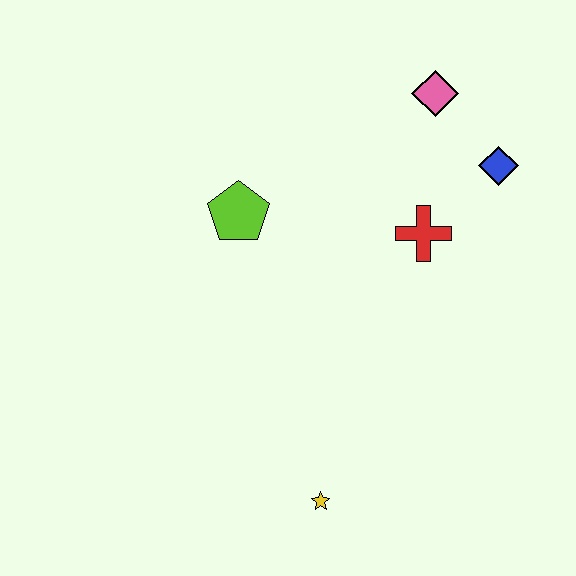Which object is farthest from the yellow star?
The pink diamond is farthest from the yellow star.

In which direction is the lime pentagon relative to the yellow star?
The lime pentagon is above the yellow star.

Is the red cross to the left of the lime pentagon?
No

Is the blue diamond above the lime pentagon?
Yes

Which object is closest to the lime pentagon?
The red cross is closest to the lime pentagon.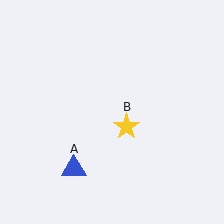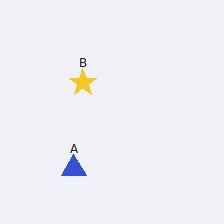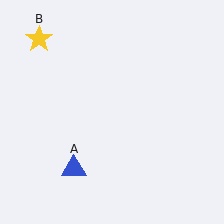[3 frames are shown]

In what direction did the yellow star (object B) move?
The yellow star (object B) moved up and to the left.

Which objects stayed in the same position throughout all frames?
Blue triangle (object A) remained stationary.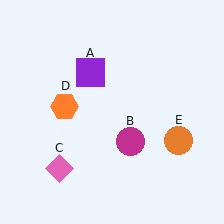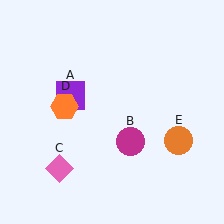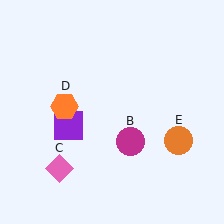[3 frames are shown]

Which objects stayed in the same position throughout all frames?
Magenta circle (object B) and pink diamond (object C) and orange hexagon (object D) and orange circle (object E) remained stationary.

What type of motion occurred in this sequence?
The purple square (object A) rotated counterclockwise around the center of the scene.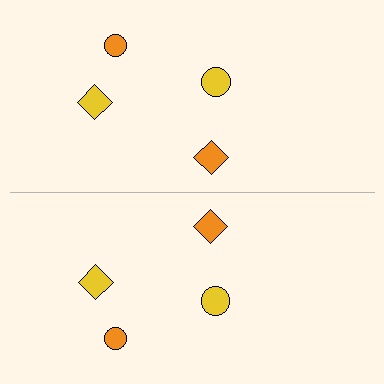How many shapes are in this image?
There are 8 shapes in this image.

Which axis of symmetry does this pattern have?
The pattern has a horizontal axis of symmetry running through the center of the image.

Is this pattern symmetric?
Yes, this pattern has bilateral (reflection) symmetry.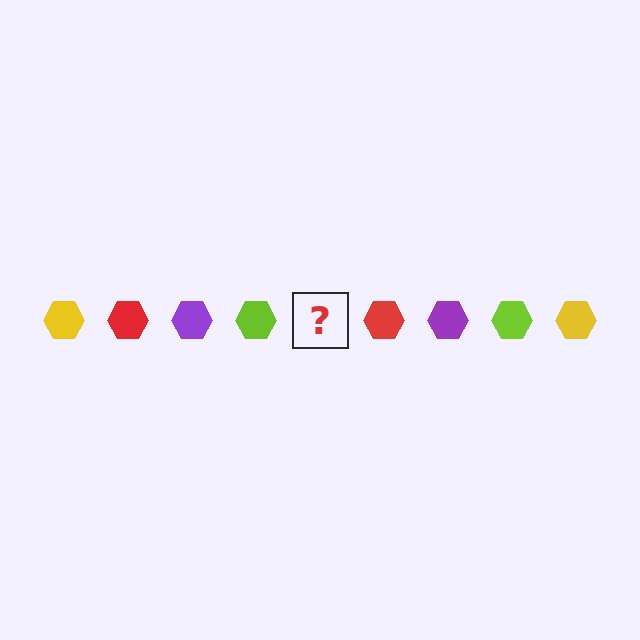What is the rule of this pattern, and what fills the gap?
The rule is that the pattern cycles through yellow, red, purple, lime hexagons. The gap should be filled with a yellow hexagon.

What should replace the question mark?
The question mark should be replaced with a yellow hexagon.